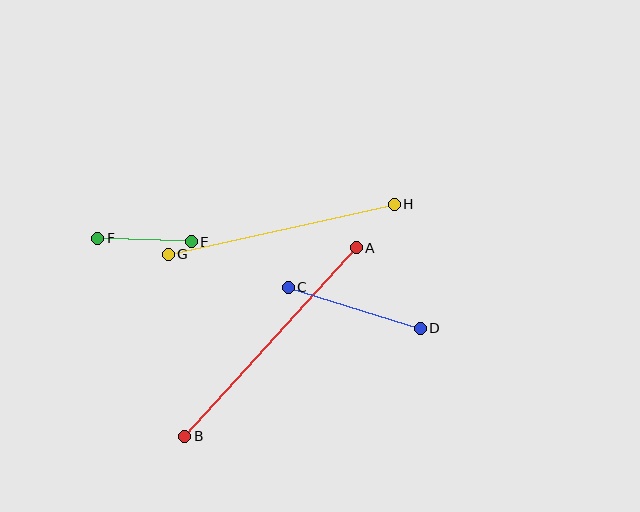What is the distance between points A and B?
The distance is approximately 255 pixels.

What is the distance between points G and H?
The distance is approximately 232 pixels.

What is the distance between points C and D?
The distance is approximately 138 pixels.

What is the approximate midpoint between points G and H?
The midpoint is at approximately (281, 229) pixels.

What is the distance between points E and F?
The distance is approximately 94 pixels.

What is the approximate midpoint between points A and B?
The midpoint is at approximately (271, 342) pixels.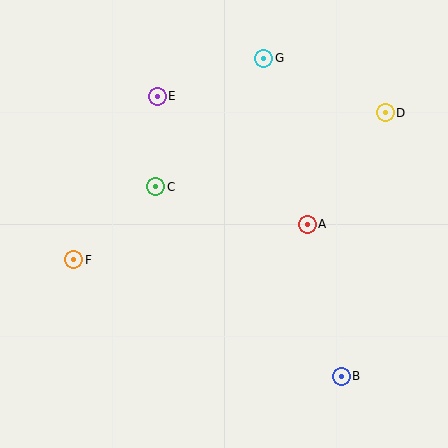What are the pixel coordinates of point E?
Point E is at (157, 96).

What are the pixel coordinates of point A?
Point A is at (307, 224).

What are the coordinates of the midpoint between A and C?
The midpoint between A and C is at (232, 206).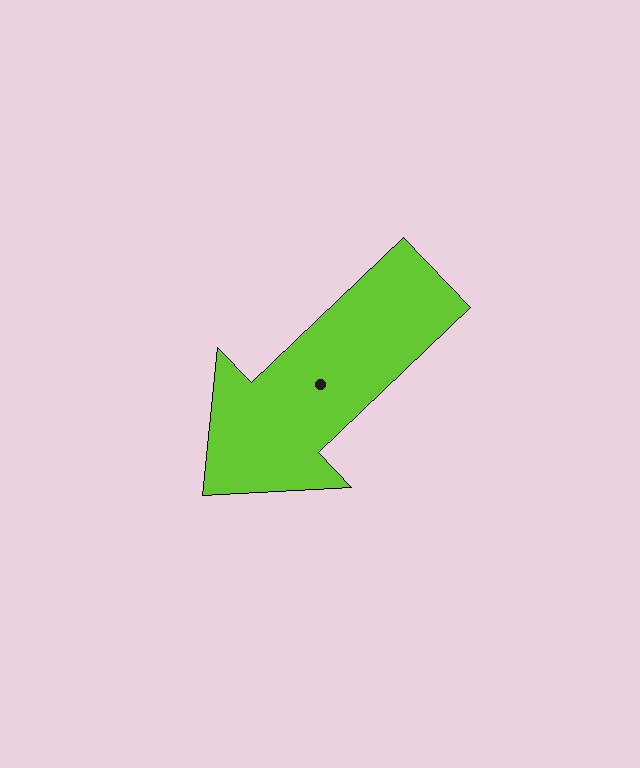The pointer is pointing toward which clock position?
Roughly 8 o'clock.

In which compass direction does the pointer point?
Southwest.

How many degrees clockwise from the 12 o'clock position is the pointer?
Approximately 226 degrees.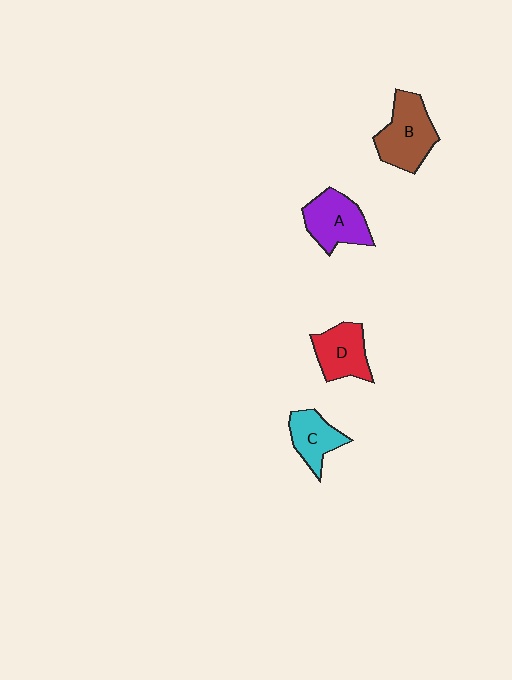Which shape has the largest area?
Shape B (brown).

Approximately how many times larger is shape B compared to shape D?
Approximately 1.3 times.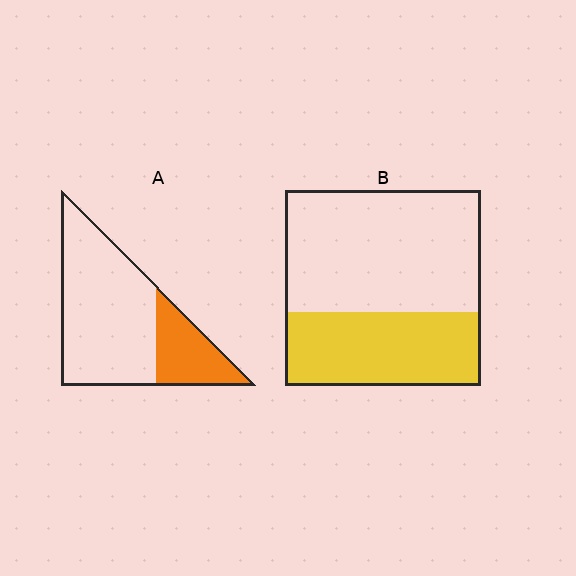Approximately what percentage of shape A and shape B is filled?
A is approximately 25% and B is approximately 40%.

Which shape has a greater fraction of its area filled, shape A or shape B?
Shape B.